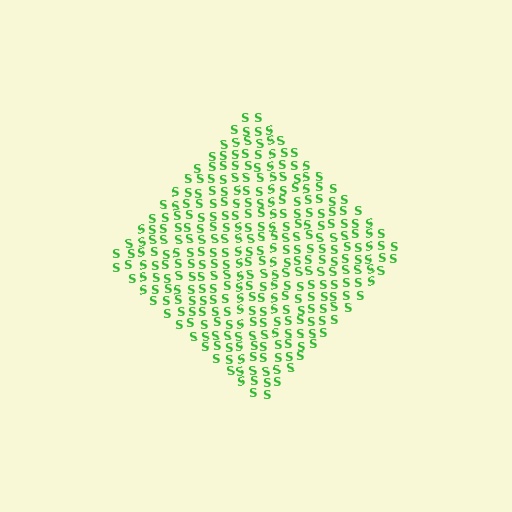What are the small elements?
The small elements are letter S's.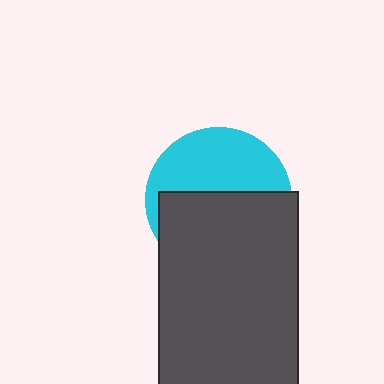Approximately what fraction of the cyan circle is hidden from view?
Roughly 55% of the cyan circle is hidden behind the dark gray rectangle.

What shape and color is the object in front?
The object in front is a dark gray rectangle.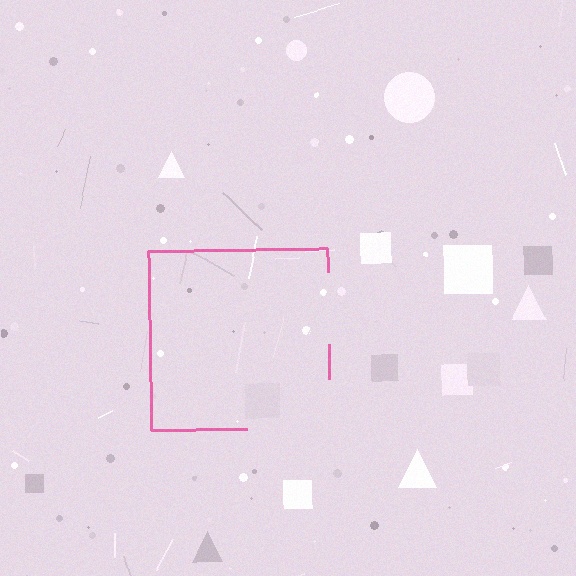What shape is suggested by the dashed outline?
The dashed outline suggests a square.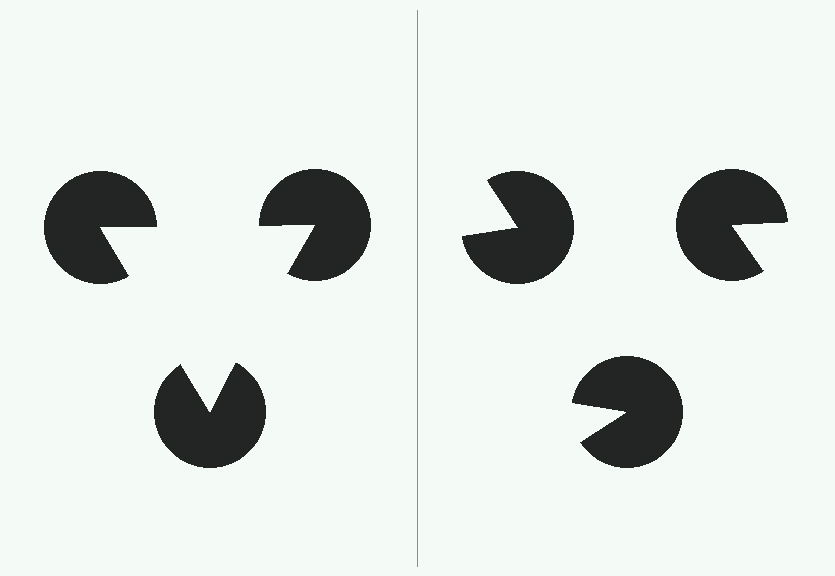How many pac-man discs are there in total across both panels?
6 — 3 on each side.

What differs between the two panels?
The pac-man discs are positioned identically on both sides; only the wedge orientations differ. On the left they align to a triangle; on the right they are misaligned.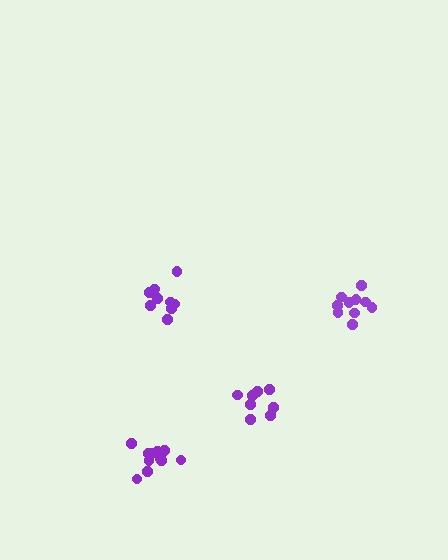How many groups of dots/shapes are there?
There are 4 groups.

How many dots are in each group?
Group 1: 8 dots, Group 2: 10 dots, Group 3: 11 dots, Group 4: 11 dots (40 total).